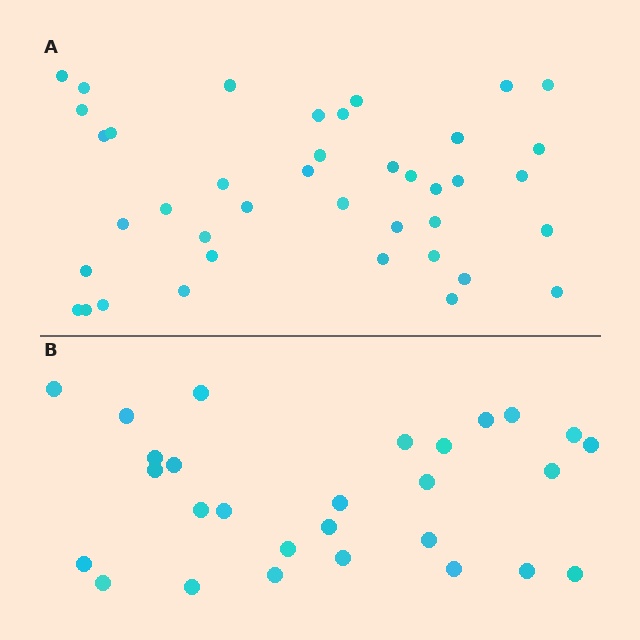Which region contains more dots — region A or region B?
Region A (the top region) has more dots.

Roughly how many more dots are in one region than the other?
Region A has roughly 12 or so more dots than region B.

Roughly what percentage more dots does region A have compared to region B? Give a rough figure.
About 45% more.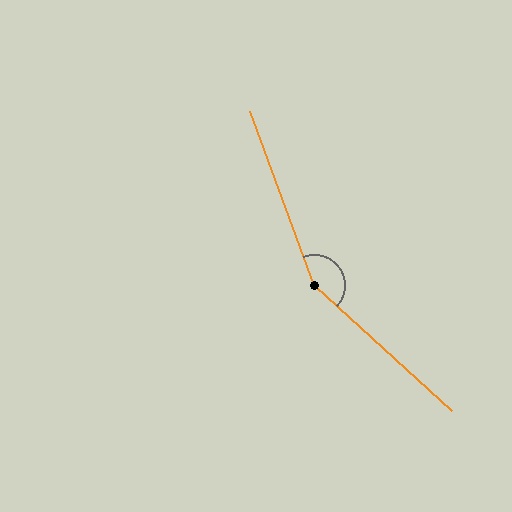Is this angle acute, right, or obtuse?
It is obtuse.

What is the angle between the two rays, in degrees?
Approximately 152 degrees.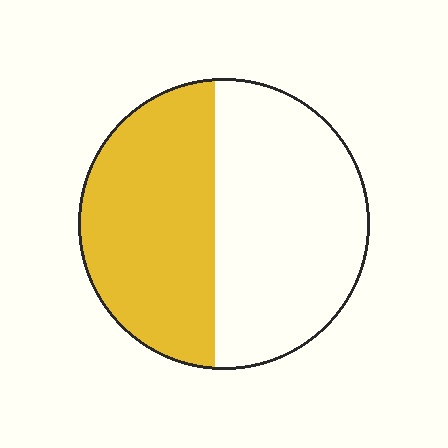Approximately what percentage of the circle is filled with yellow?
Approximately 45%.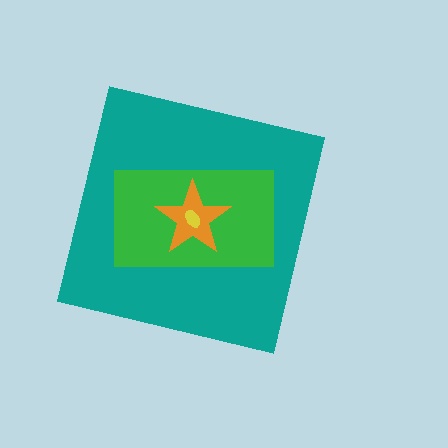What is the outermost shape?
The teal square.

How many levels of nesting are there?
4.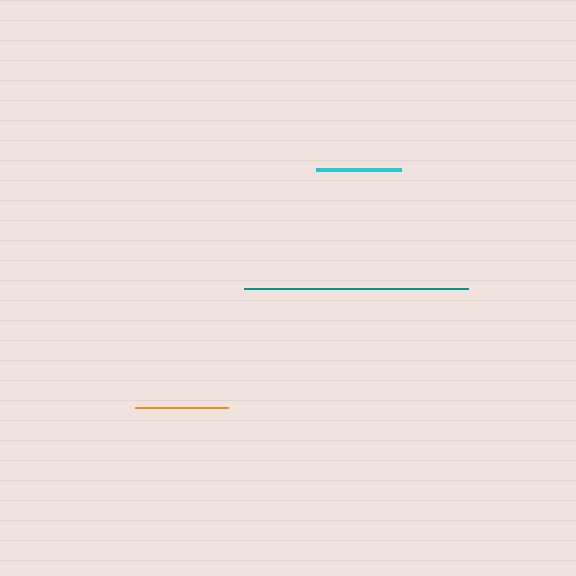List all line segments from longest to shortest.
From longest to shortest: teal, orange, cyan.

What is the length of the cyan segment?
The cyan segment is approximately 85 pixels long.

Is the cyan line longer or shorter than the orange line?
The orange line is longer than the cyan line.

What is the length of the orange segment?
The orange segment is approximately 93 pixels long.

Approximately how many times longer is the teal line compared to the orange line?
The teal line is approximately 2.4 times the length of the orange line.